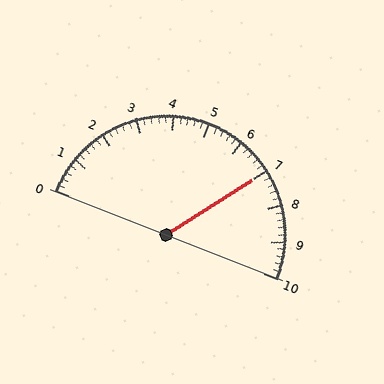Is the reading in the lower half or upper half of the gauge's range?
The reading is in the upper half of the range (0 to 10).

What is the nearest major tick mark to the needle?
The nearest major tick mark is 7.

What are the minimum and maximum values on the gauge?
The gauge ranges from 0 to 10.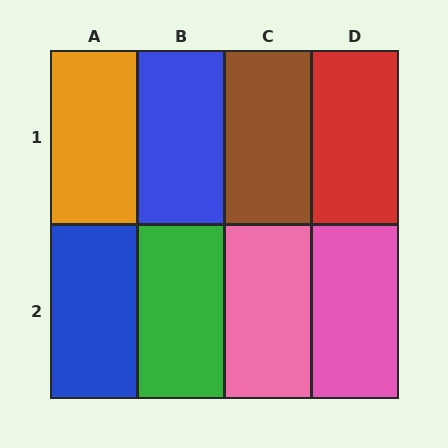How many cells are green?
1 cell is green.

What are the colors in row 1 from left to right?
Orange, blue, brown, red.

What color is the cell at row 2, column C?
Pink.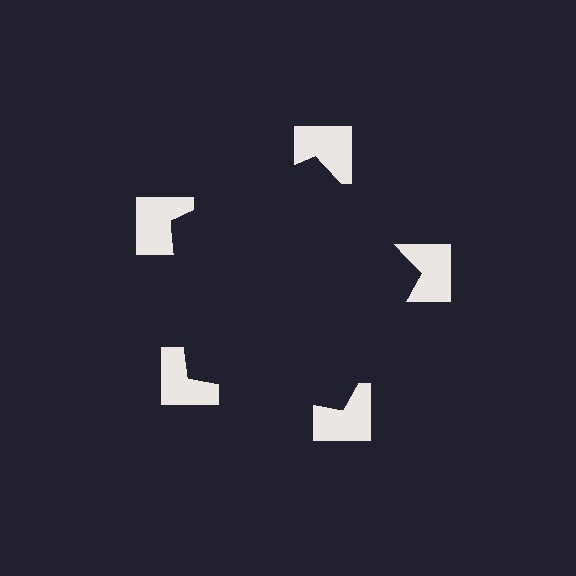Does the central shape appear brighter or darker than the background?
It typically appears slightly darker than the background, even though no actual brightness change is drawn.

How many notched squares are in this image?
There are 5 — one at each vertex of the illusory pentagon.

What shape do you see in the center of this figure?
An illusory pentagon — its edges are inferred from the aligned wedge cuts in the notched squares, not physically drawn.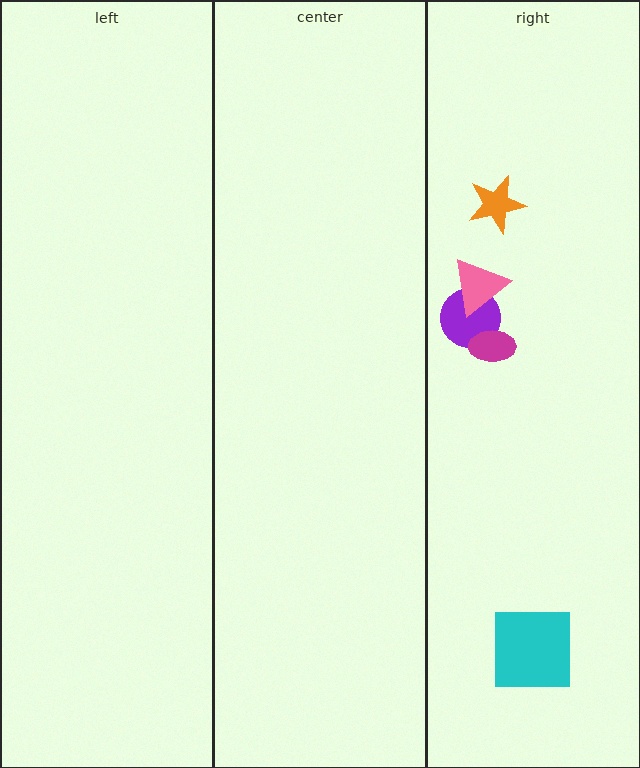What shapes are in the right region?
The purple circle, the orange star, the pink triangle, the magenta ellipse, the cyan square.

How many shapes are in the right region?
5.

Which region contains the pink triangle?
The right region.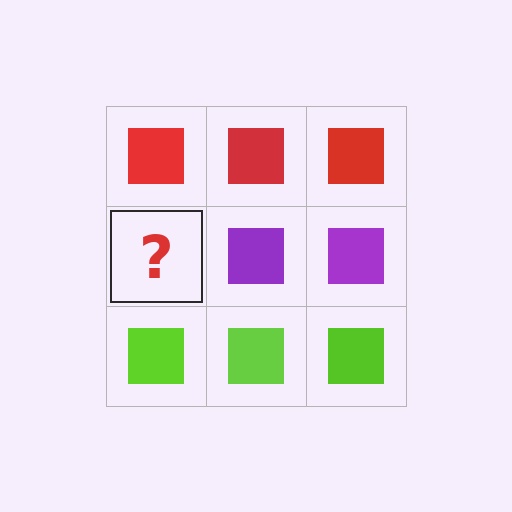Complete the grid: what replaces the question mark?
The question mark should be replaced with a purple square.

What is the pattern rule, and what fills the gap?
The rule is that each row has a consistent color. The gap should be filled with a purple square.